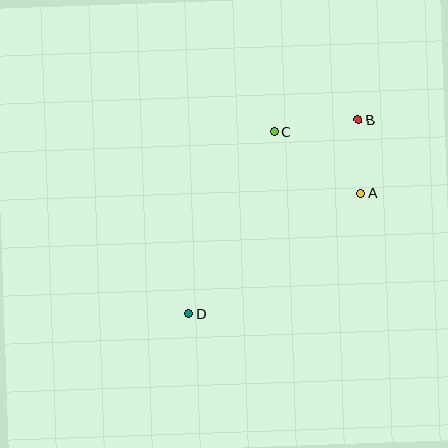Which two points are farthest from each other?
Points B and D are farthest from each other.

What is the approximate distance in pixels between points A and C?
The distance between A and C is approximately 106 pixels.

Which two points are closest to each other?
Points A and B are closest to each other.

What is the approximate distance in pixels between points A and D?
The distance between A and D is approximately 210 pixels.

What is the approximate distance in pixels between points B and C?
The distance between B and C is approximately 85 pixels.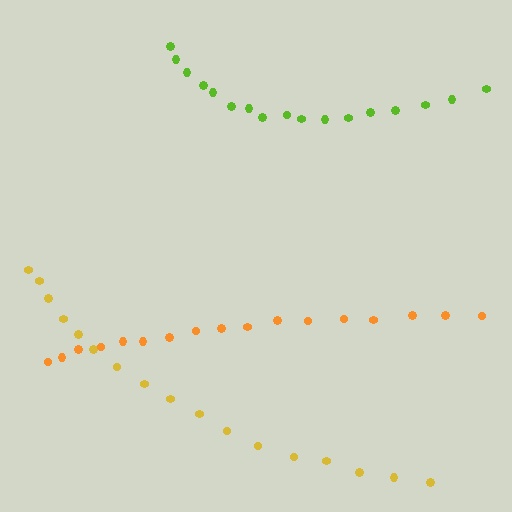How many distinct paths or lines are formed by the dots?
There are 3 distinct paths.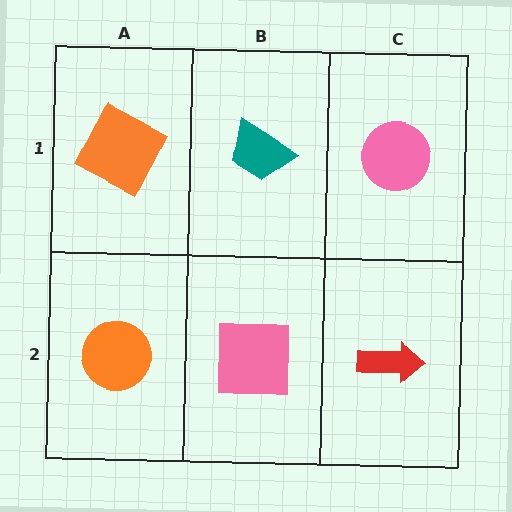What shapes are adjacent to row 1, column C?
A red arrow (row 2, column C), a teal trapezoid (row 1, column B).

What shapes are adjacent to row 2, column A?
An orange square (row 1, column A), a pink square (row 2, column B).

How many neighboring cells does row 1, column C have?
2.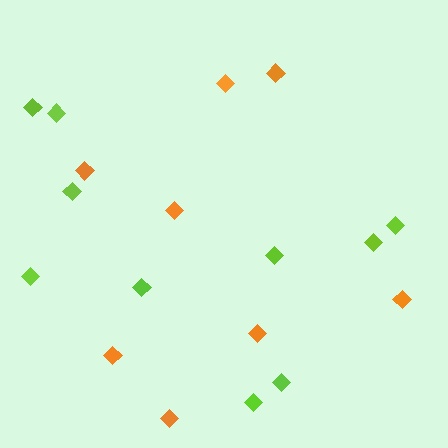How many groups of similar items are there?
There are 2 groups: one group of orange diamonds (8) and one group of lime diamonds (10).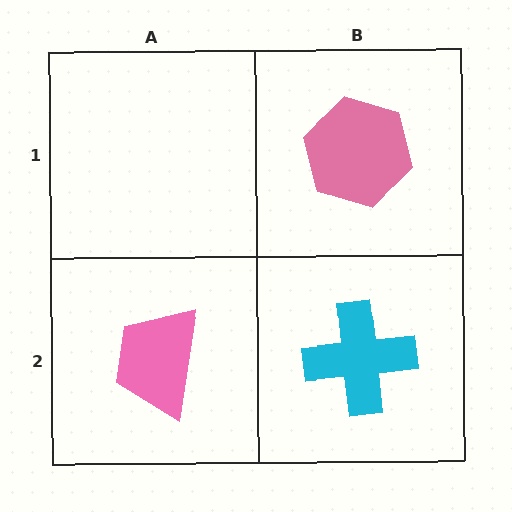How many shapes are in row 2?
2 shapes.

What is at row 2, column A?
A pink trapezoid.